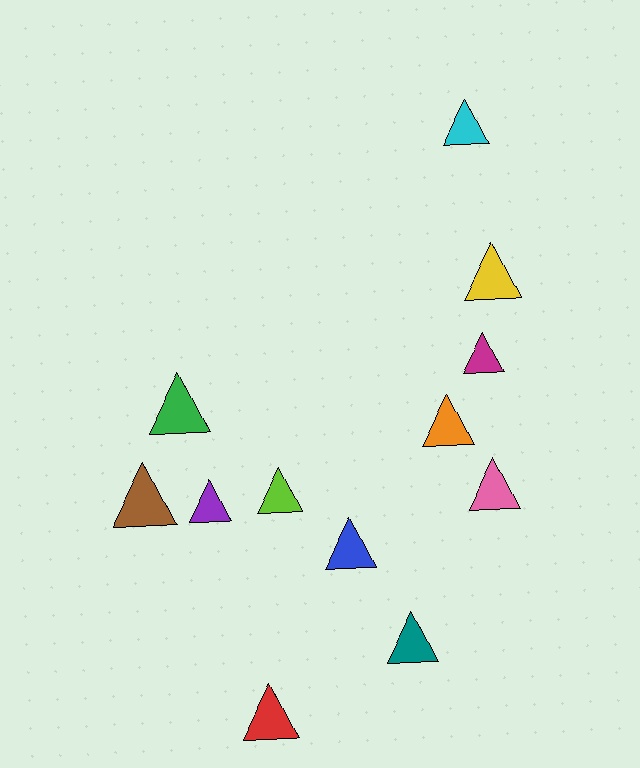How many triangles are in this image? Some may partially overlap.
There are 12 triangles.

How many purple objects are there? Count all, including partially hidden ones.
There is 1 purple object.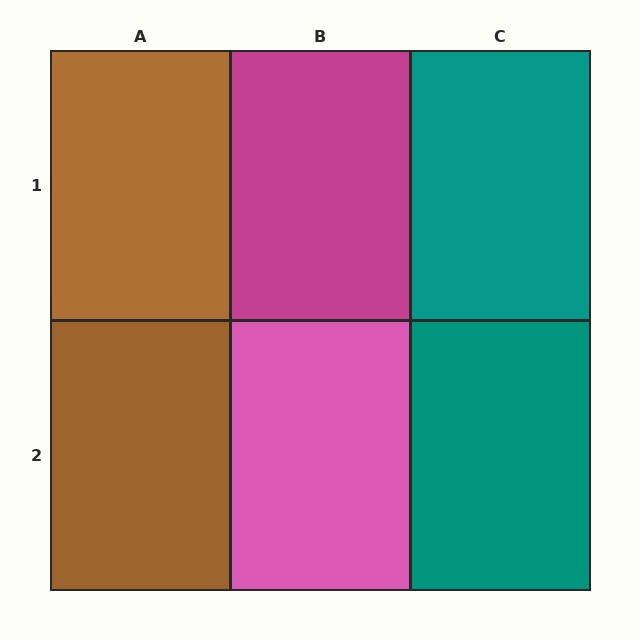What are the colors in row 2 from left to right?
Brown, pink, teal.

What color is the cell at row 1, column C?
Teal.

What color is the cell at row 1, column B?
Magenta.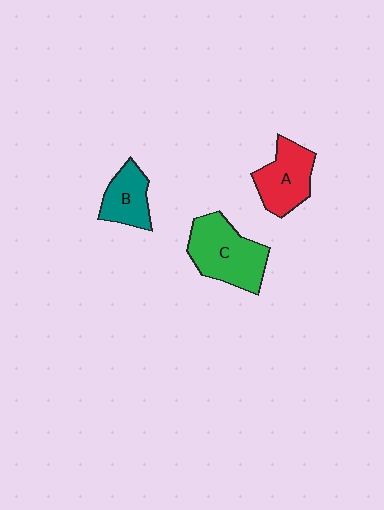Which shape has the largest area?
Shape C (green).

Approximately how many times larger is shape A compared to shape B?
Approximately 1.3 times.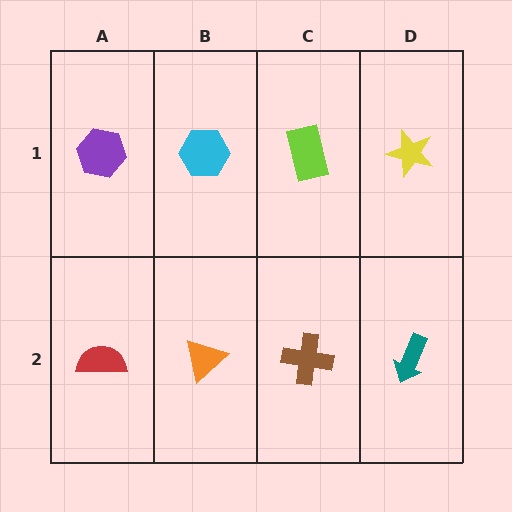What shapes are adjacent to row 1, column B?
An orange triangle (row 2, column B), a purple hexagon (row 1, column A), a lime rectangle (row 1, column C).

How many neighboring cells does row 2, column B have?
3.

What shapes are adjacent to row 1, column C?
A brown cross (row 2, column C), a cyan hexagon (row 1, column B), a yellow star (row 1, column D).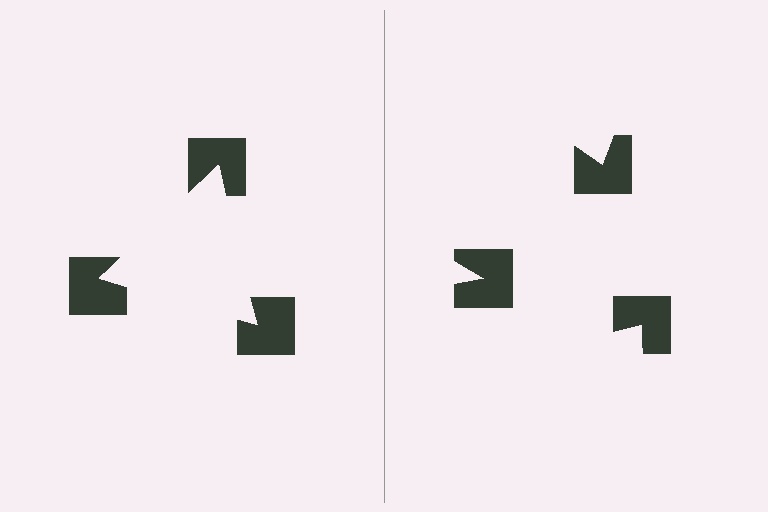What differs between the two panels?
The notched squares are positioned identically on both sides; only the wedge orientations differ. On the left they align to a triangle; on the right they are misaligned.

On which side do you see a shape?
An illusory triangle appears on the left side. On the right side the wedge cuts are rotated, so no coherent shape forms.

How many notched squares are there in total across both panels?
6 — 3 on each side.